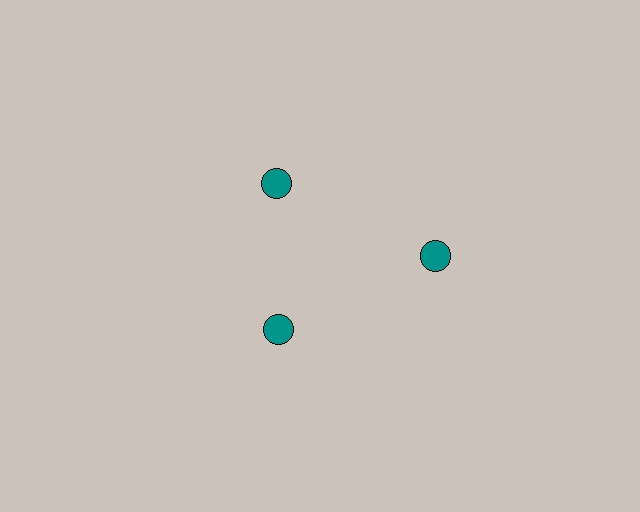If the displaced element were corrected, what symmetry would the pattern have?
It would have 3-fold rotational symmetry — the pattern would map onto itself every 120 degrees.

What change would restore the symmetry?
The symmetry would be restored by moving it inward, back onto the ring so that all 3 circles sit at equal angles and equal distance from the center.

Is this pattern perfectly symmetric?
No. The 3 teal circles are arranged in a ring, but one element near the 3 o'clock position is pushed outward from the center, breaking the 3-fold rotational symmetry.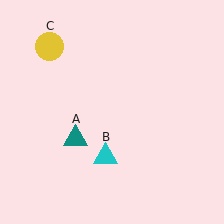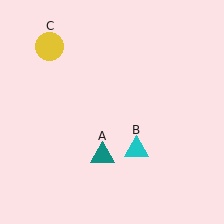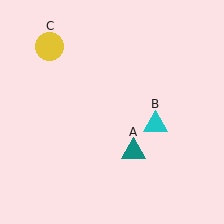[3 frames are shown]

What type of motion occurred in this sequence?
The teal triangle (object A), cyan triangle (object B) rotated counterclockwise around the center of the scene.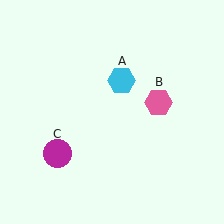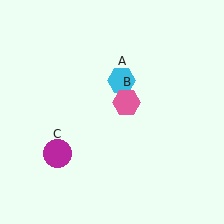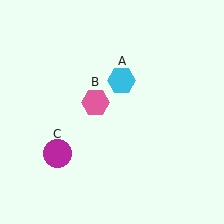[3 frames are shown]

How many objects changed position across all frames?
1 object changed position: pink hexagon (object B).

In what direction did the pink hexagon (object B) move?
The pink hexagon (object B) moved left.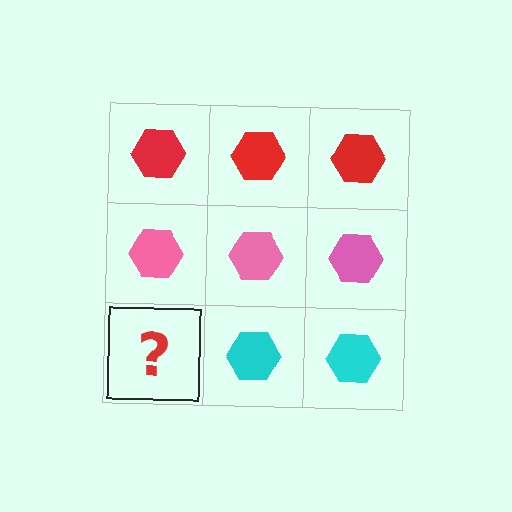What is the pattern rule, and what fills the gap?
The rule is that each row has a consistent color. The gap should be filled with a cyan hexagon.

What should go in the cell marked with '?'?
The missing cell should contain a cyan hexagon.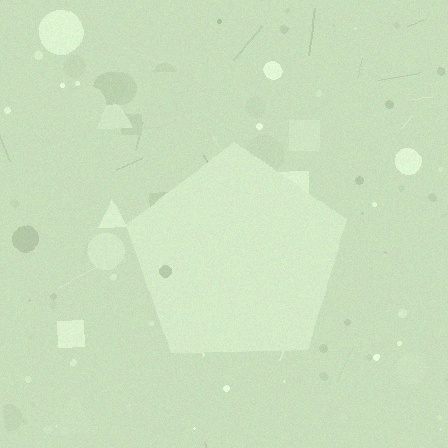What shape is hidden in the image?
A pentagon is hidden in the image.